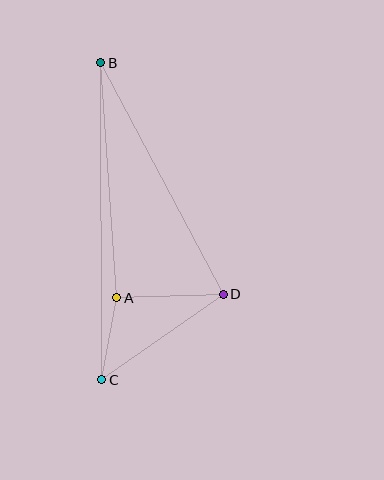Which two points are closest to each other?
Points A and C are closest to each other.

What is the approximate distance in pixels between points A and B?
The distance between A and B is approximately 236 pixels.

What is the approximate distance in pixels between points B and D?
The distance between B and D is approximately 262 pixels.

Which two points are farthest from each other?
Points B and C are farthest from each other.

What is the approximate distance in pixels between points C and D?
The distance between C and D is approximately 149 pixels.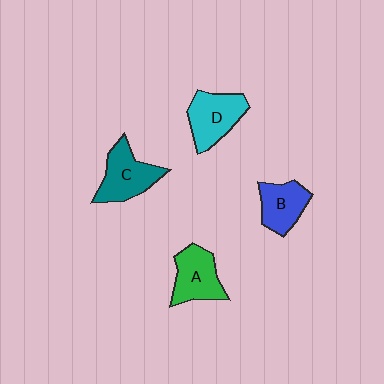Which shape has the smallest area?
Shape B (blue).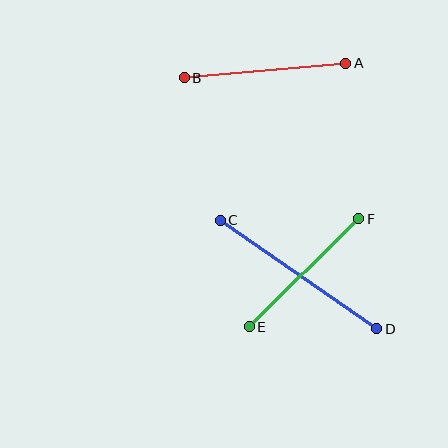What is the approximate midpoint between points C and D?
The midpoint is at approximately (298, 275) pixels.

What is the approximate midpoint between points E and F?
The midpoint is at approximately (304, 273) pixels.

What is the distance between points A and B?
The distance is approximately 162 pixels.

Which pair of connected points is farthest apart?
Points C and D are farthest apart.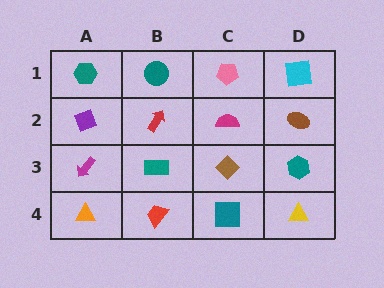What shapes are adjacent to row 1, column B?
A red arrow (row 2, column B), a teal hexagon (row 1, column A), a pink pentagon (row 1, column C).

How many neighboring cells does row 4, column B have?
3.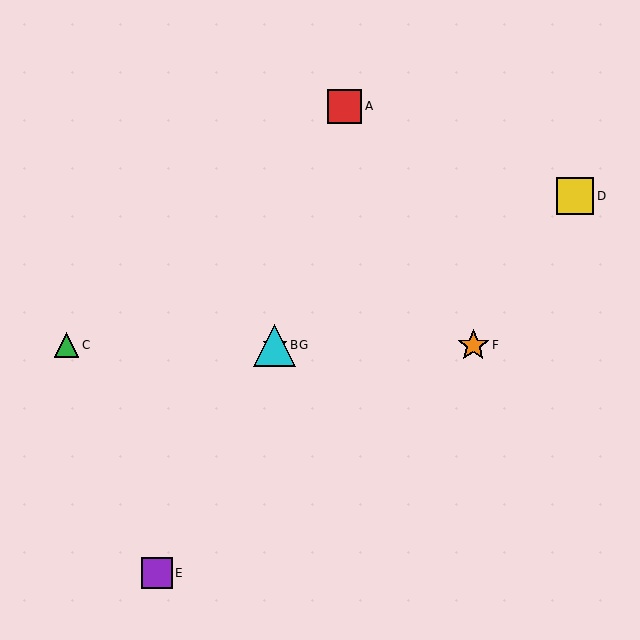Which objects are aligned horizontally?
Objects B, C, F, G are aligned horizontally.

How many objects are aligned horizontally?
4 objects (B, C, F, G) are aligned horizontally.